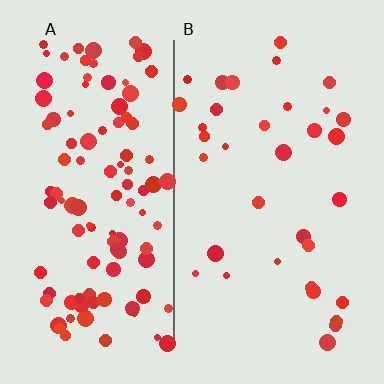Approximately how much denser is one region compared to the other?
Approximately 3.3× — region A over region B.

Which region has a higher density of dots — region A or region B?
A (the left).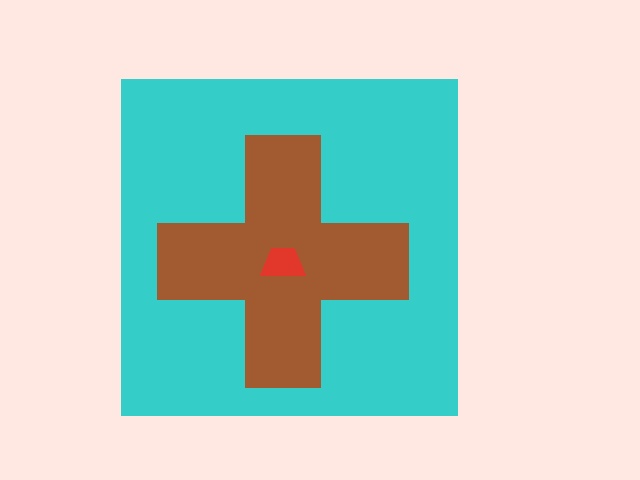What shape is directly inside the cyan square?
The brown cross.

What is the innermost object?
The red trapezoid.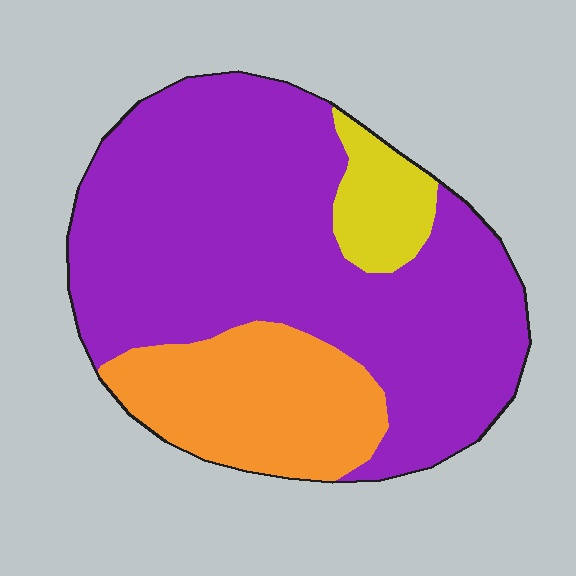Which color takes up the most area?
Purple, at roughly 70%.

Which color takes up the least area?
Yellow, at roughly 10%.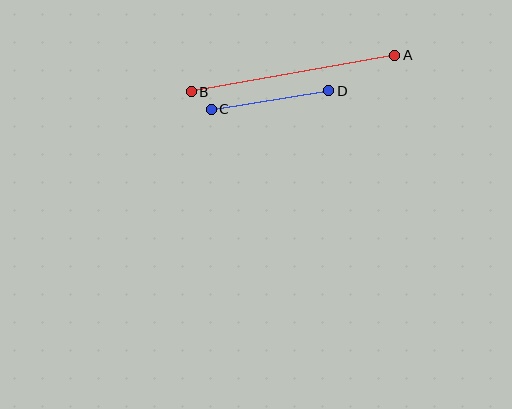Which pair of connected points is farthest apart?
Points A and B are farthest apart.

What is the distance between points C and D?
The distance is approximately 119 pixels.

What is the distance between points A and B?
The distance is approximately 207 pixels.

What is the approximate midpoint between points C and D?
The midpoint is at approximately (270, 100) pixels.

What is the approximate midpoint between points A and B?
The midpoint is at approximately (293, 73) pixels.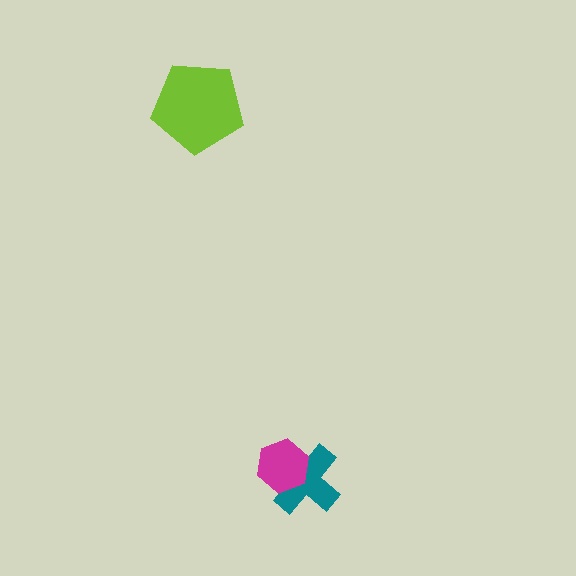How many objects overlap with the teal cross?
1 object overlaps with the teal cross.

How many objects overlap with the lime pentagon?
0 objects overlap with the lime pentagon.